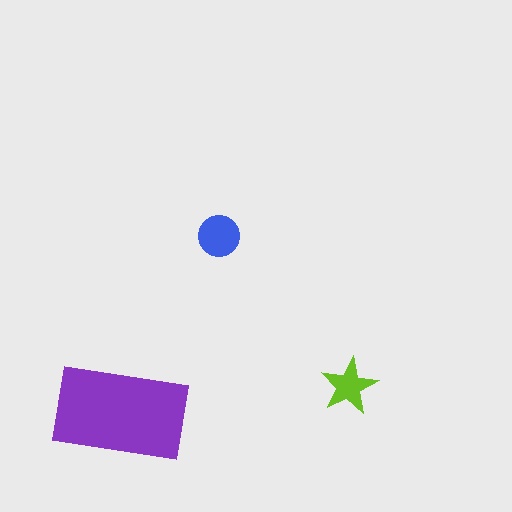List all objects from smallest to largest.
The lime star, the blue circle, the purple rectangle.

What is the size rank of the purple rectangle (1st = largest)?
1st.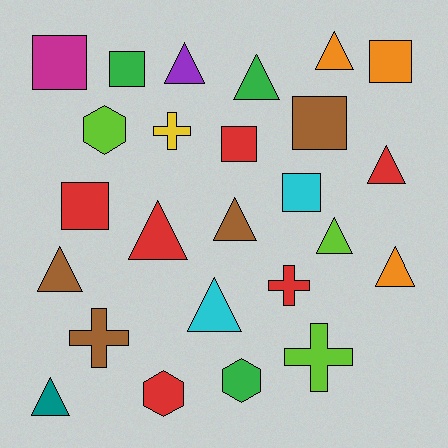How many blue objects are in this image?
There are no blue objects.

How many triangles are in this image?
There are 11 triangles.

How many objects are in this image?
There are 25 objects.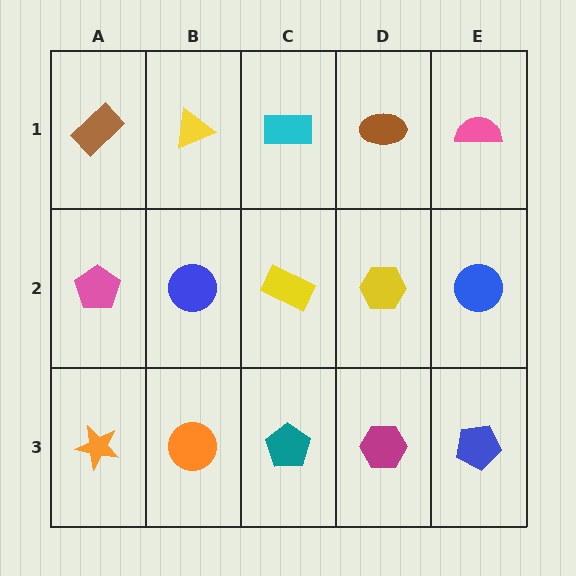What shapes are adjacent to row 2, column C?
A cyan rectangle (row 1, column C), a teal pentagon (row 3, column C), a blue circle (row 2, column B), a yellow hexagon (row 2, column D).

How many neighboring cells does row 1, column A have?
2.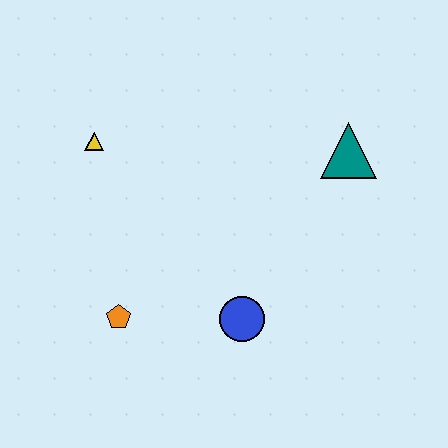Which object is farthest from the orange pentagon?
The teal triangle is farthest from the orange pentagon.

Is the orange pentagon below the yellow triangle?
Yes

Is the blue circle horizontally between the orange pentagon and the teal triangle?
Yes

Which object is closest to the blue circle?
The orange pentagon is closest to the blue circle.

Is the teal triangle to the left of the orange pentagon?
No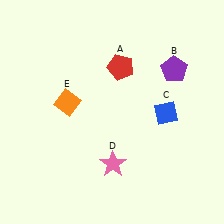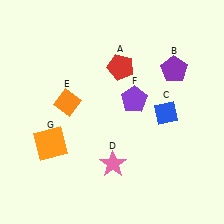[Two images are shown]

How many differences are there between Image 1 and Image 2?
There are 2 differences between the two images.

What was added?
A purple pentagon (F), an orange square (G) were added in Image 2.